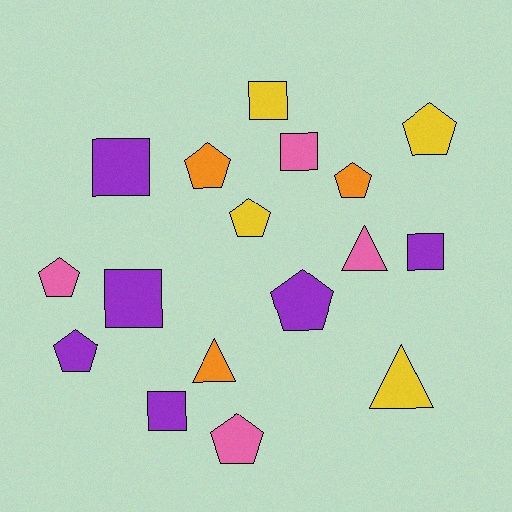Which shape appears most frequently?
Pentagon, with 8 objects.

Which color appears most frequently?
Purple, with 6 objects.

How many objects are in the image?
There are 17 objects.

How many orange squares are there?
There are no orange squares.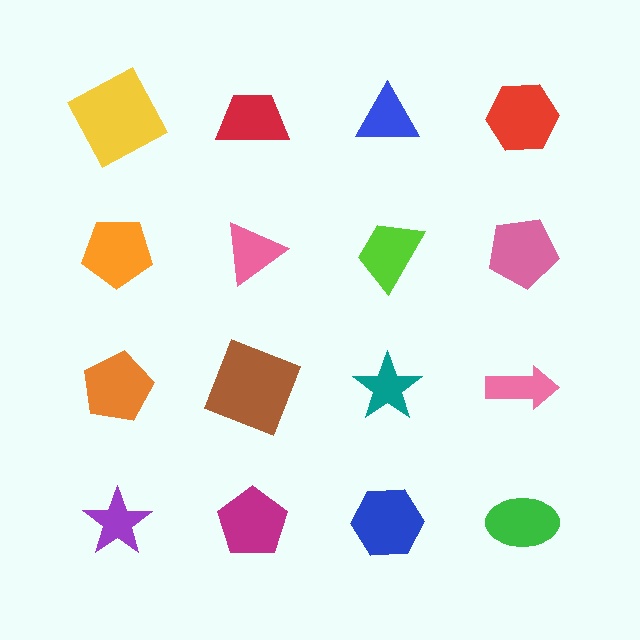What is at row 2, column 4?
A pink pentagon.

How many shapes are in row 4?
4 shapes.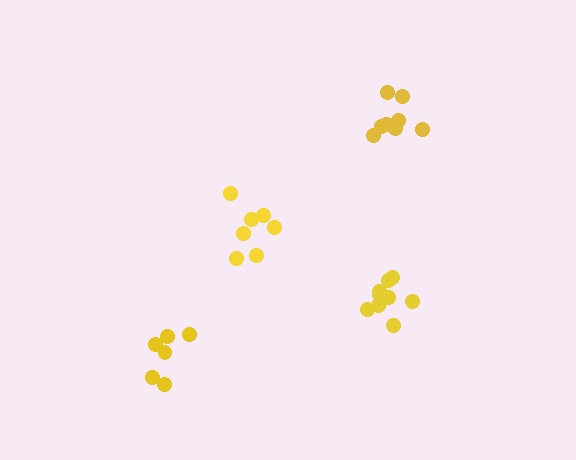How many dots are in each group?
Group 1: 6 dots, Group 2: 7 dots, Group 3: 8 dots, Group 4: 9 dots (30 total).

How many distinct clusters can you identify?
There are 4 distinct clusters.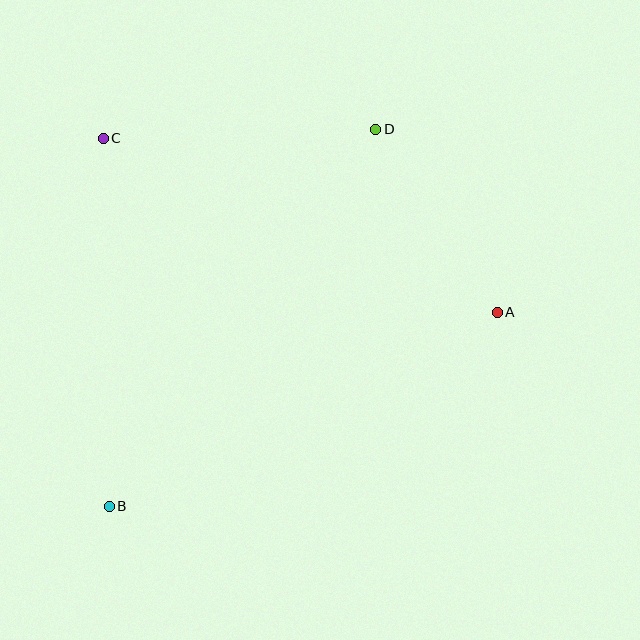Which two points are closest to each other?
Points A and D are closest to each other.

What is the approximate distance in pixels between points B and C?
The distance between B and C is approximately 368 pixels.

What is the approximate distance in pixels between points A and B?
The distance between A and B is approximately 434 pixels.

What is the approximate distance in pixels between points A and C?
The distance between A and C is approximately 431 pixels.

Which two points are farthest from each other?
Points B and D are farthest from each other.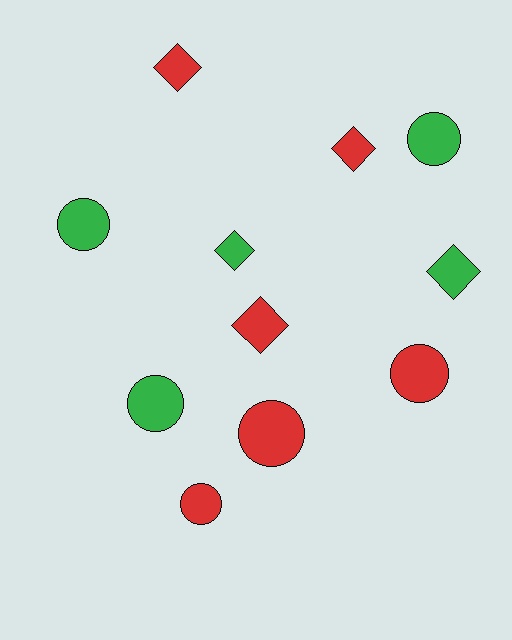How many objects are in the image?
There are 11 objects.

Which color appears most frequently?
Red, with 6 objects.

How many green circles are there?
There are 3 green circles.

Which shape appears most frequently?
Circle, with 6 objects.